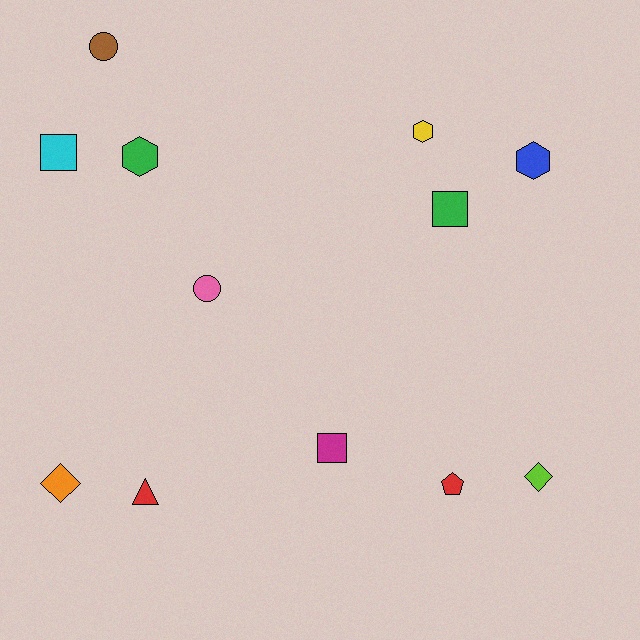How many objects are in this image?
There are 12 objects.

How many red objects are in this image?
There are 2 red objects.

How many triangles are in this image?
There is 1 triangle.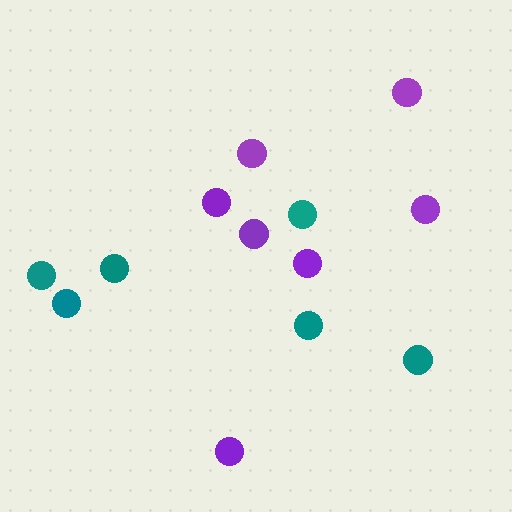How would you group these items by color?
There are 2 groups: one group of teal circles (6) and one group of purple circles (7).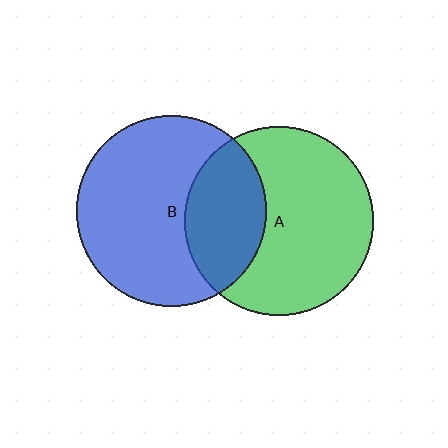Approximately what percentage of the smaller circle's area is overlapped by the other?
Approximately 30%.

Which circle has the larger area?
Circle B (blue).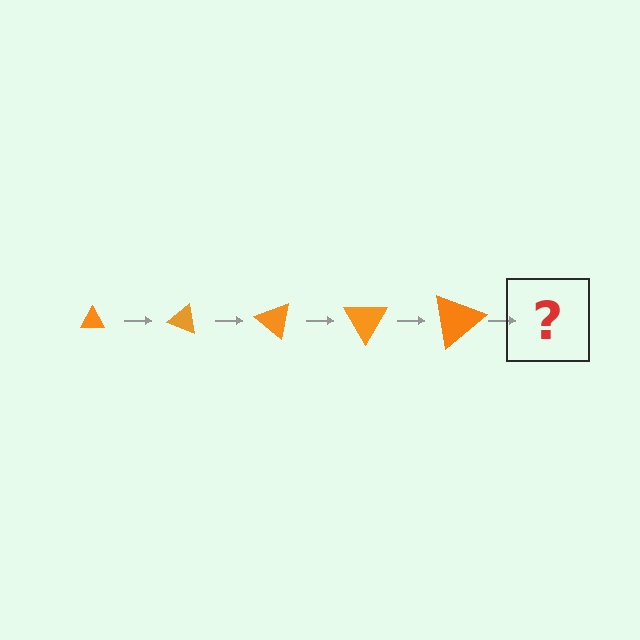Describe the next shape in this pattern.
It should be a triangle, larger than the previous one and rotated 100 degrees from the start.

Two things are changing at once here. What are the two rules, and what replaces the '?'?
The two rules are that the triangle grows larger each step and it rotates 20 degrees each step. The '?' should be a triangle, larger than the previous one and rotated 100 degrees from the start.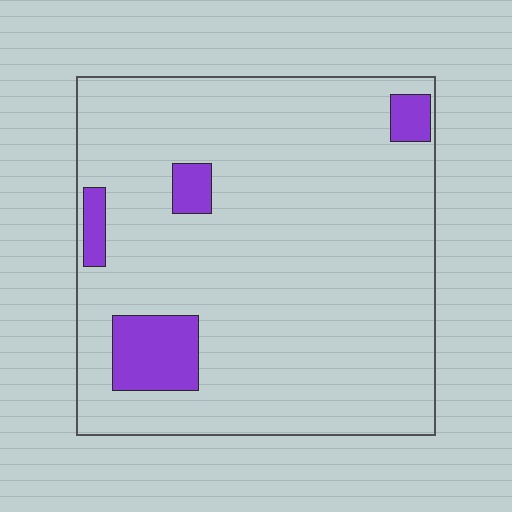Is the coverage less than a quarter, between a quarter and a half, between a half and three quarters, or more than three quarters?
Less than a quarter.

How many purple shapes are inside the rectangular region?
4.